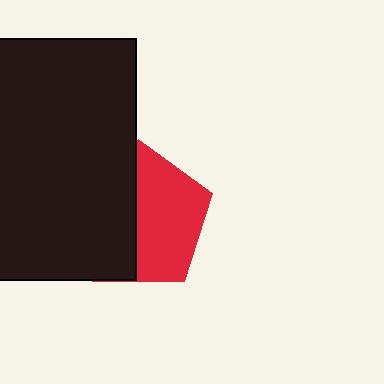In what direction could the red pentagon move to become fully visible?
The red pentagon could move right. That would shift it out from behind the black rectangle entirely.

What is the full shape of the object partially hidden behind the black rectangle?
The partially hidden object is a red pentagon.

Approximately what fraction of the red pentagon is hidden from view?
Roughly 49% of the red pentagon is hidden behind the black rectangle.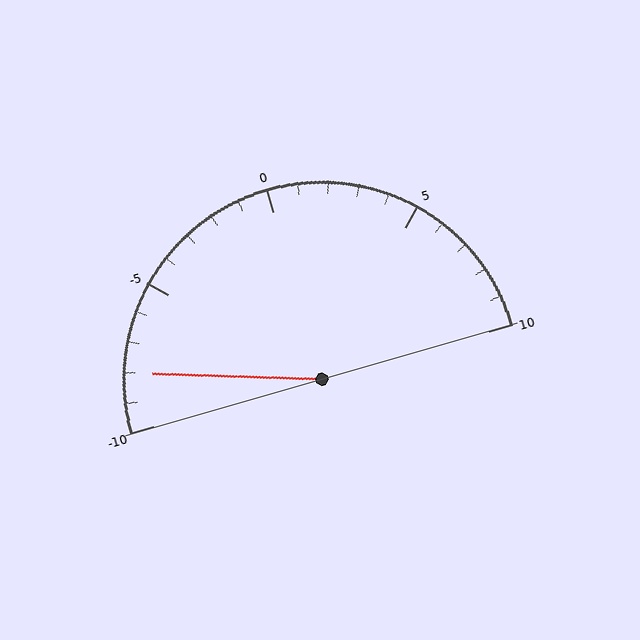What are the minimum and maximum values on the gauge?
The gauge ranges from -10 to 10.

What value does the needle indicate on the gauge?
The needle indicates approximately -8.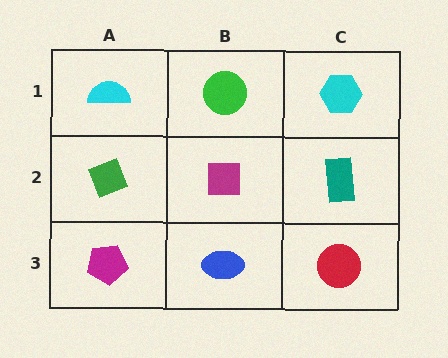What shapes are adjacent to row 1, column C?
A teal rectangle (row 2, column C), a green circle (row 1, column B).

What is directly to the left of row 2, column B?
A green diamond.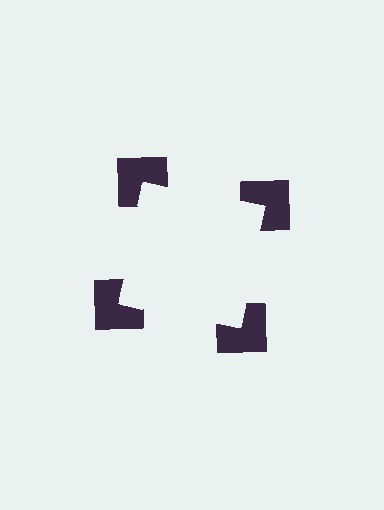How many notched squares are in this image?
There are 4 — one at each vertex of the illusory square.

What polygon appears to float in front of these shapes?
An illusory square — its edges are inferred from the aligned wedge cuts in the notched squares, not physically drawn.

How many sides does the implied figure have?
4 sides.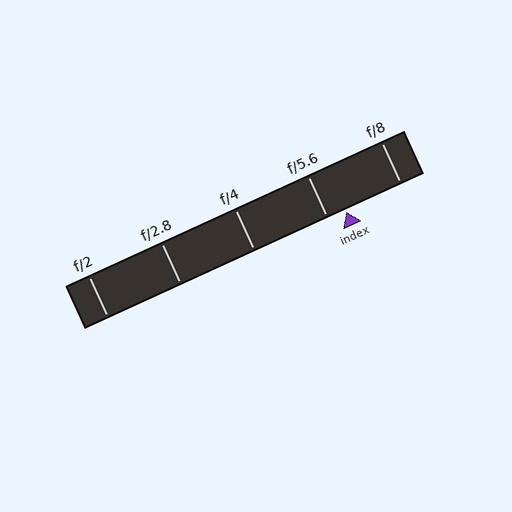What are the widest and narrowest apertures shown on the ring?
The widest aperture shown is f/2 and the narrowest is f/8.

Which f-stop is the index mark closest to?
The index mark is closest to f/5.6.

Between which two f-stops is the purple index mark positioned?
The index mark is between f/5.6 and f/8.